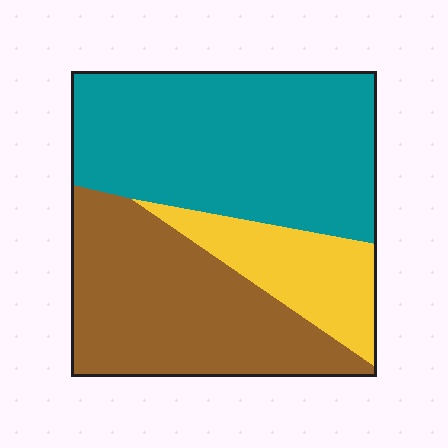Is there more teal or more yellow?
Teal.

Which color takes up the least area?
Yellow, at roughly 15%.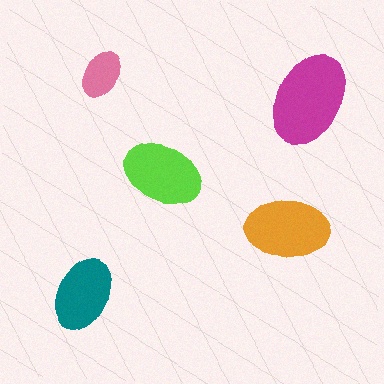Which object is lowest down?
The teal ellipse is bottommost.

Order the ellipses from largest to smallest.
the magenta one, the orange one, the lime one, the teal one, the pink one.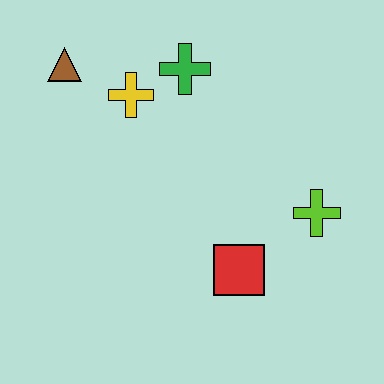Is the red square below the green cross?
Yes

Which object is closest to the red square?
The lime cross is closest to the red square.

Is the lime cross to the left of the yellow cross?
No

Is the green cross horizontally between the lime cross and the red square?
No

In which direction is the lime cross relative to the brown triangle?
The lime cross is to the right of the brown triangle.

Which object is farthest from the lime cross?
The brown triangle is farthest from the lime cross.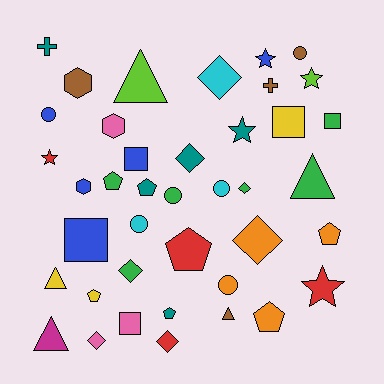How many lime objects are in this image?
There are 2 lime objects.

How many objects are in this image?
There are 40 objects.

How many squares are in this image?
There are 5 squares.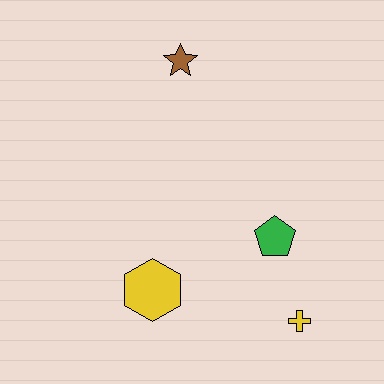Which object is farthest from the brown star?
The yellow cross is farthest from the brown star.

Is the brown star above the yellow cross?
Yes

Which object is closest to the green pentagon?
The yellow cross is closest to the green pentagon.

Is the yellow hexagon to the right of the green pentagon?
No